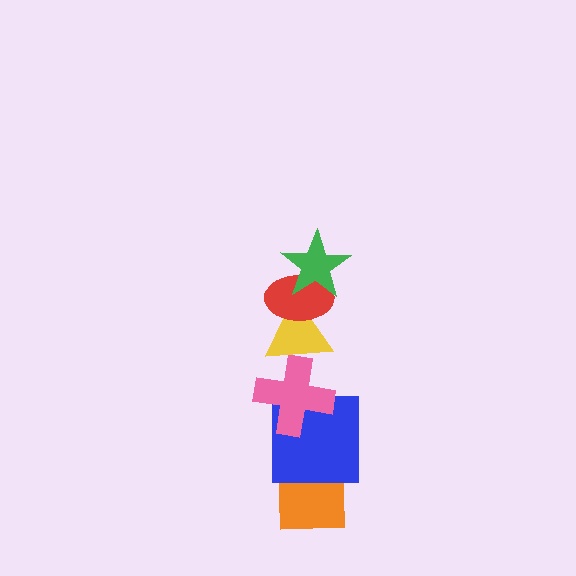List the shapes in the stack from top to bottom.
From top to bottom: the green star, the red ellipse, the yellow triangle, the pink cross, the blue square, the orange square.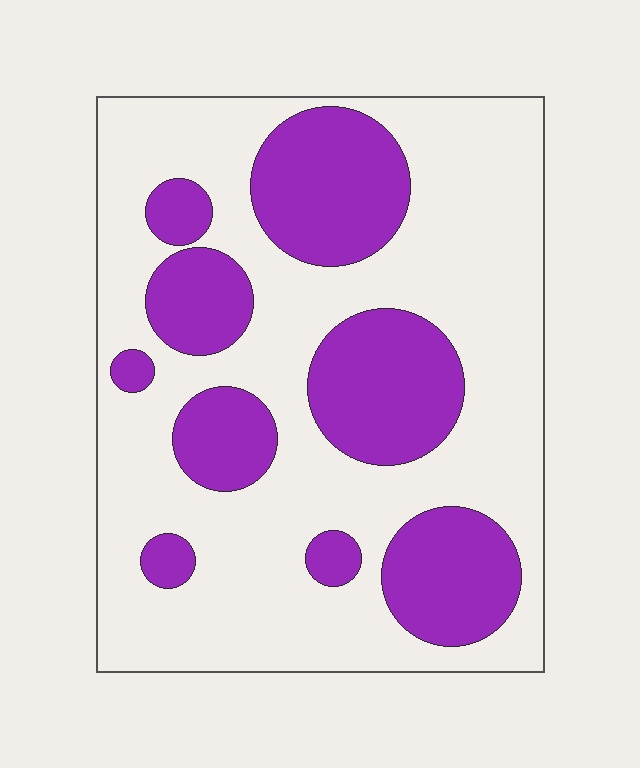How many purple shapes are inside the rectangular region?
9.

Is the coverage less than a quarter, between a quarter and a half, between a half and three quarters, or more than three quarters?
Between a quarter and a half.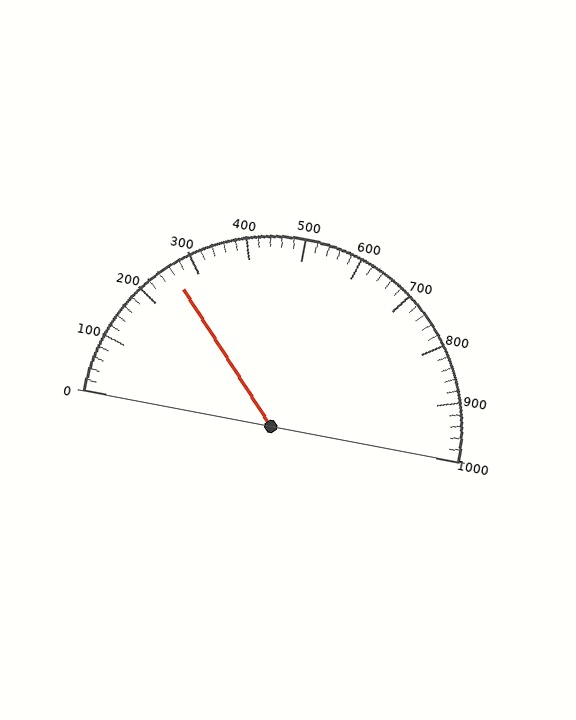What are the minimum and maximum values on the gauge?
The gauge ranges from 0 to 1000.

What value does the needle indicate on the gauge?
The needle indicates approximately 260.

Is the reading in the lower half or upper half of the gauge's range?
The reading is in the lower half of the range (0 to 1000).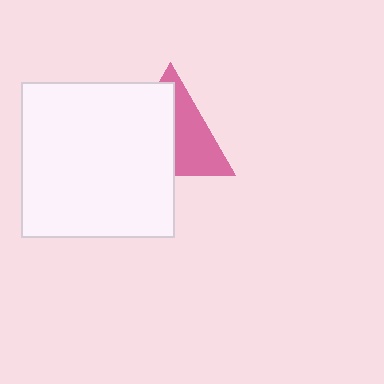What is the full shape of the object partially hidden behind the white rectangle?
The partially hidden object is a pink triangle.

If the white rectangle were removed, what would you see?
You would see the complete pink triangle.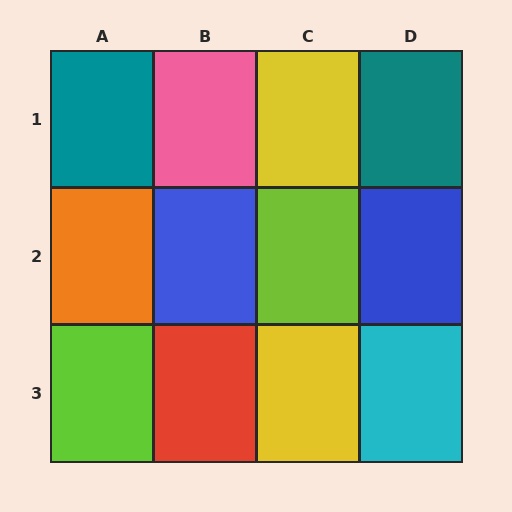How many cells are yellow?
2 cells are yellow.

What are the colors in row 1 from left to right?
Teal, pink, yellow, teal.